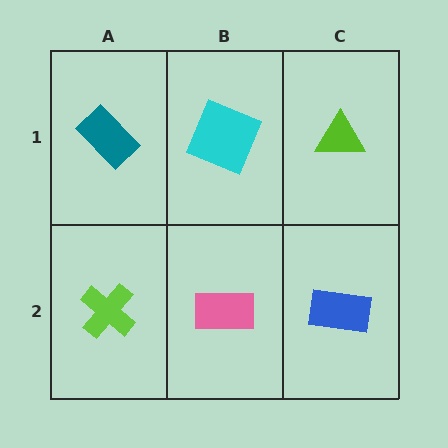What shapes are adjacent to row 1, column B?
A pink rectangle (row 2, column B), a teal rectangle (row 1, column A), a lime triangle (row 1, column C).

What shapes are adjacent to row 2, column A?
A teal rectangle (row 1, column A), a pink rectangle (row 2, column B).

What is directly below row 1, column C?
A blue rectangle.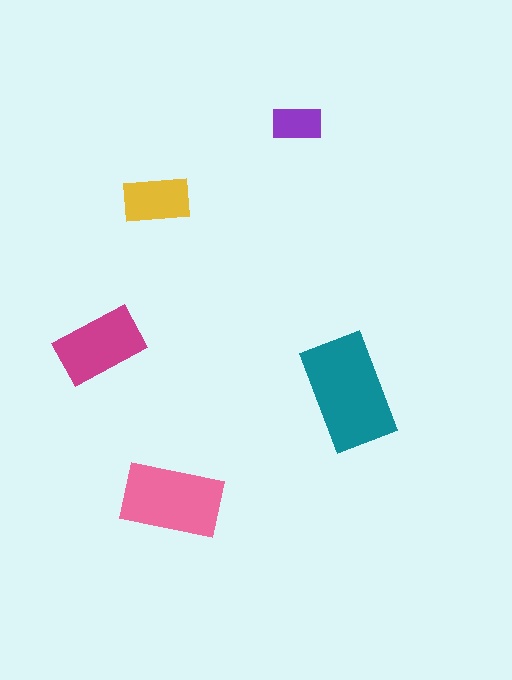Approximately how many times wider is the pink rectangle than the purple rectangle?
About 2 times wider.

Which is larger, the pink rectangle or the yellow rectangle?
The pink one.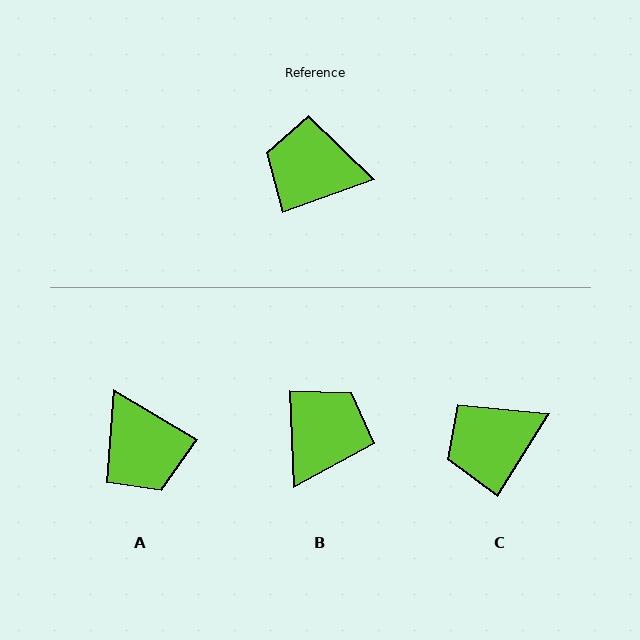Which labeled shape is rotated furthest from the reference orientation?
A, about 130 degrees away.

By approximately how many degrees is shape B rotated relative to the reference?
Approximately 107 degrees clockwise.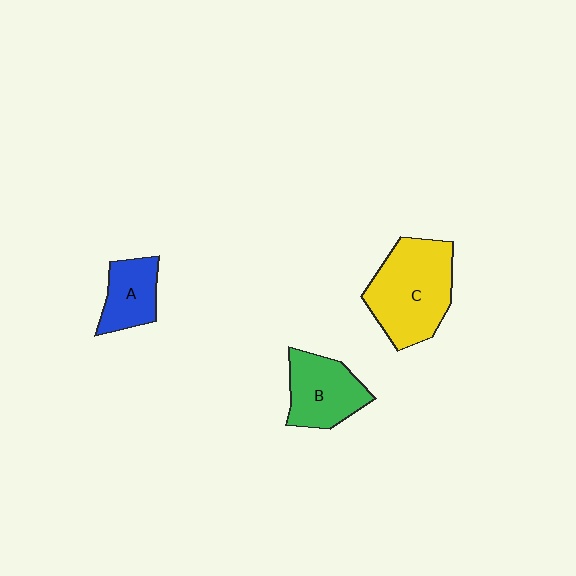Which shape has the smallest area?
Shape A (blue).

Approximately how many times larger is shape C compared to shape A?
Approximately 2.0 times.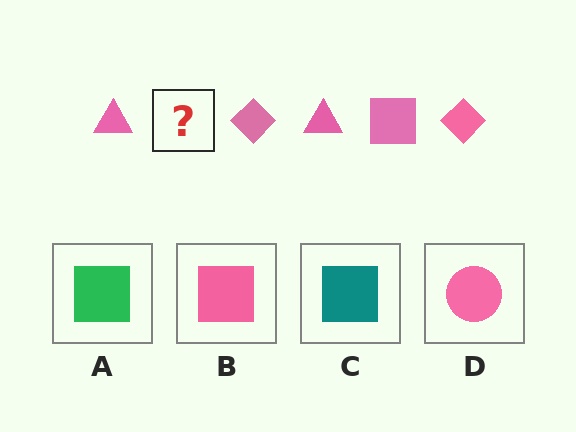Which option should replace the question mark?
Option B.